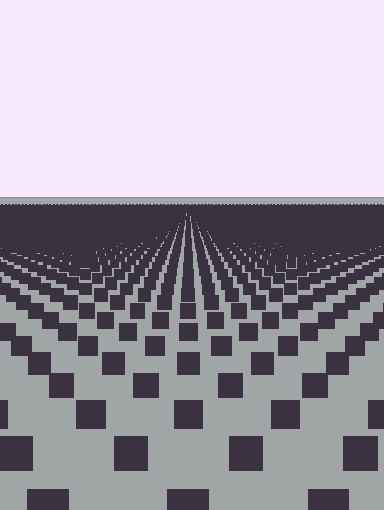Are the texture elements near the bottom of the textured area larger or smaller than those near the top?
Larger. Near the bottom, elements are closer to the viewer and appear at a bigger on-screen size.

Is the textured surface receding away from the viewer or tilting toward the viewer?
The surface is receding away from the viewer. Texture elements get smaller and denser toward the top.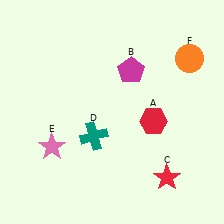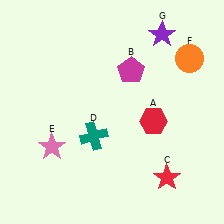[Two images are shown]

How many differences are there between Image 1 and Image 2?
There is 1 difference between the two images.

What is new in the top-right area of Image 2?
A purple star (G) was added in the top-right area of Image 2.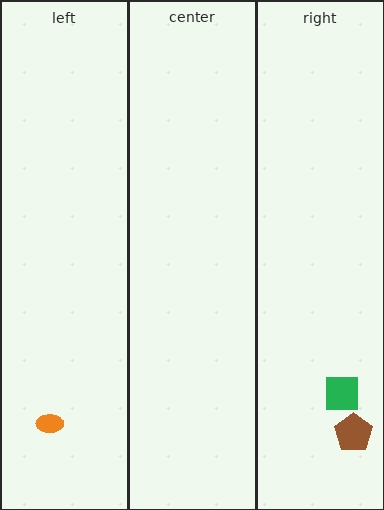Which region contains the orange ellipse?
The left region.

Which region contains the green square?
The right region.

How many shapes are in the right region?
2.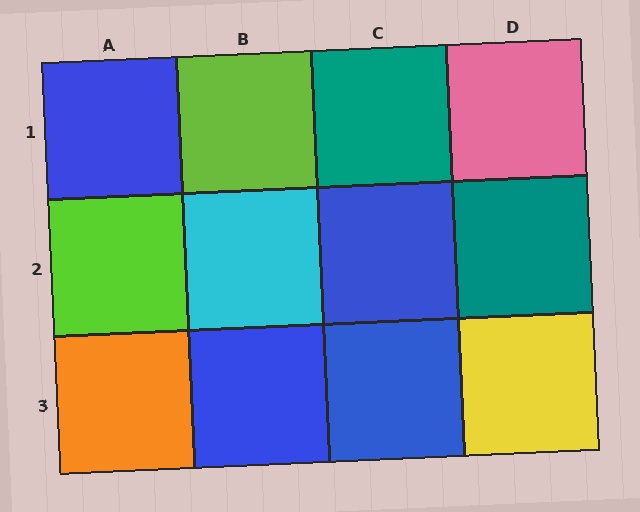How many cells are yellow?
1 cell is yellow.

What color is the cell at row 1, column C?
Teal.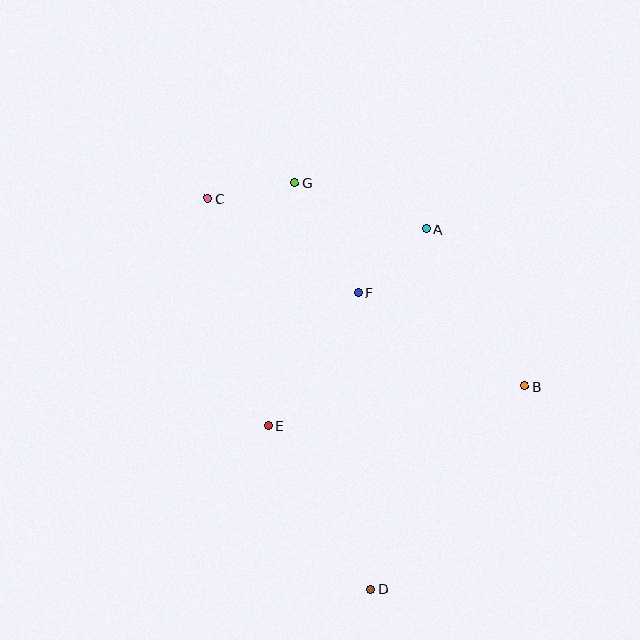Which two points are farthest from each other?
Points C and D are farthest from each other.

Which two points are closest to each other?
Points C and G are closest to each other.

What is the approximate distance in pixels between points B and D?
The distance between B and D is approximately 255 pixels.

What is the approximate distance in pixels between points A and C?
The distance between A and C is approximately 221 pixels.